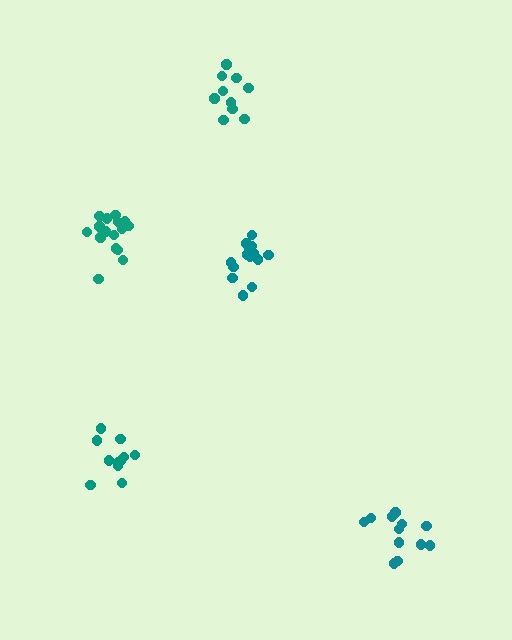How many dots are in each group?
Group 1: 16 dots, Group 2: 12 dots, Group 3: 14 dots, Group 4: 11 dots, Group 5: 10 dots (63 total).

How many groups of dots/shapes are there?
There are 5 groups.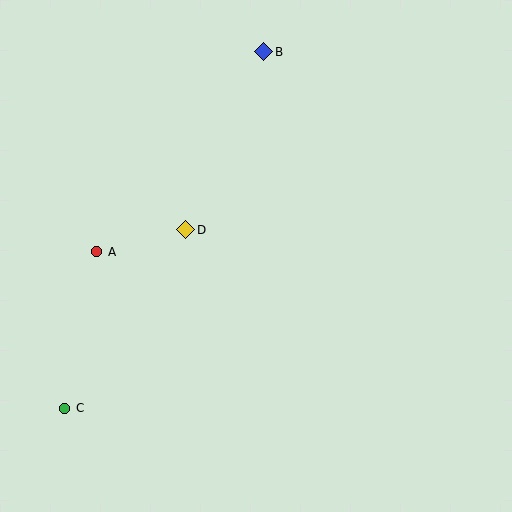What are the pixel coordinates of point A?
Point A is at (97, 252).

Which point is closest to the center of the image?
Point D at (186, 230) is closest to the center.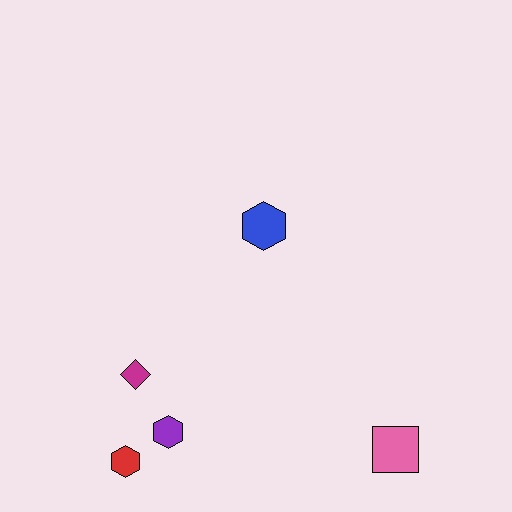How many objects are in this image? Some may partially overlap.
There are 5 objects.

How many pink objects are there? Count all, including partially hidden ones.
There is 1 pink object.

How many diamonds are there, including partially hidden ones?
There is 1 diamond.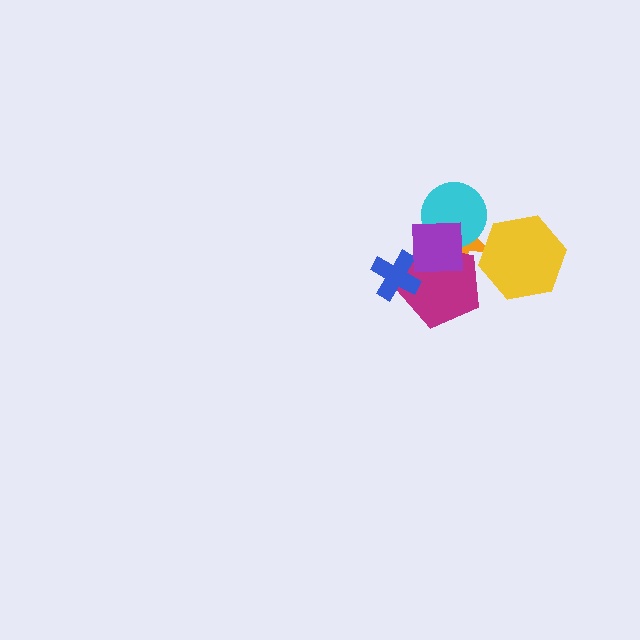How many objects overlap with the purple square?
4 objects overlap with the purple square.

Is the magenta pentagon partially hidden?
Yes, it is partially covered by another shape.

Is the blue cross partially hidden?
Yes, it is partially covered by another shape.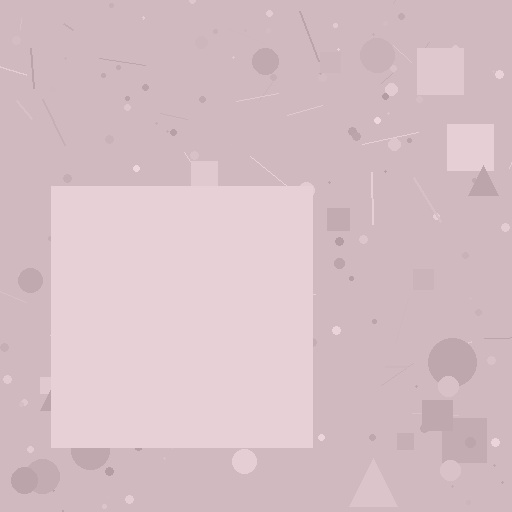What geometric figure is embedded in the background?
A square is embedded in the background.